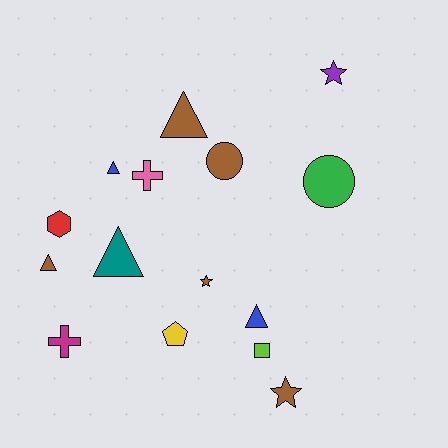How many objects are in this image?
There are 15 objects.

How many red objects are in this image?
There is 1 red object.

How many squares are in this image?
There is 1 square.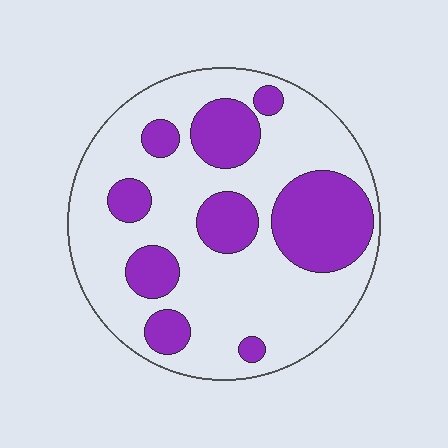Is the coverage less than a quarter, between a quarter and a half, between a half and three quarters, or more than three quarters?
Between a quarter and a half.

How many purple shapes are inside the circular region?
9.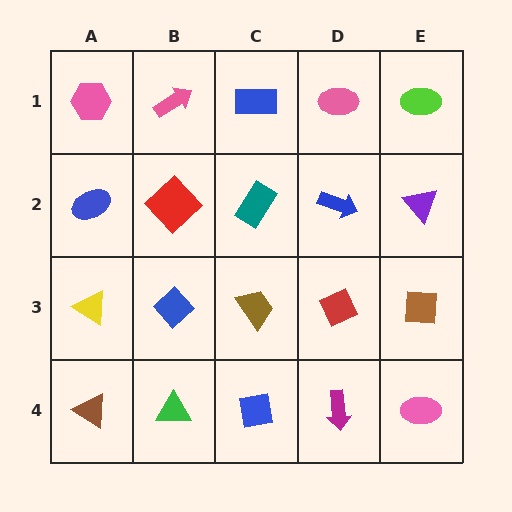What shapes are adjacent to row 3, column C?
A teal rectangle (row 2, column C), a blue square (row 4, column C), a blue diamond (row 3, column B), a red diamond (row 3, column D).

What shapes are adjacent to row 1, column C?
A teal rectangle (row 2, column C), a pink arrow (row 1, column B), a pink ellipse (row 1, column D).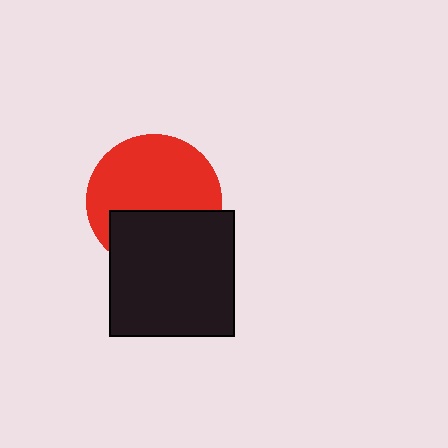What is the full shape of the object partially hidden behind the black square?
The partially hidden object is a red circle.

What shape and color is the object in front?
The object in front is a black square.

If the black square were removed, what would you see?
You would see the complete red circle.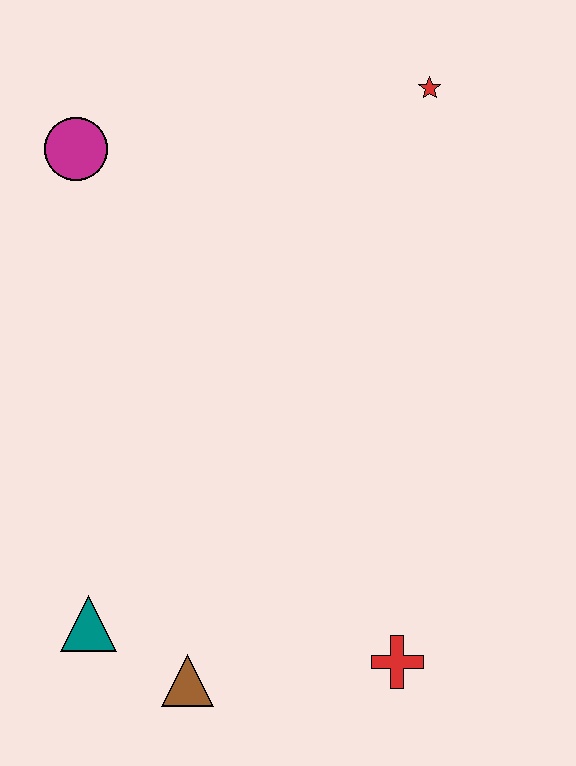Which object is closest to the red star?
The magenta circle is closest to the red star.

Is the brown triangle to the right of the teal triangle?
Yes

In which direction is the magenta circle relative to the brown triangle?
The magenta circle is above the brown triangle.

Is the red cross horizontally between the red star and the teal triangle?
Yes